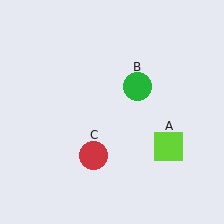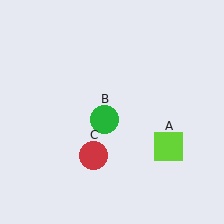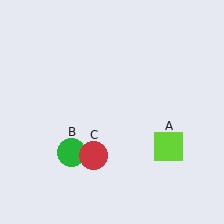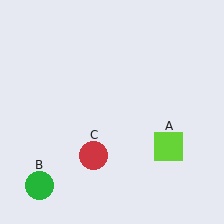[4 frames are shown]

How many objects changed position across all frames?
1 object changed position: green circle (object B).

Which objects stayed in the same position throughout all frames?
Lime square (object A) and red circle (object C) remained stationary.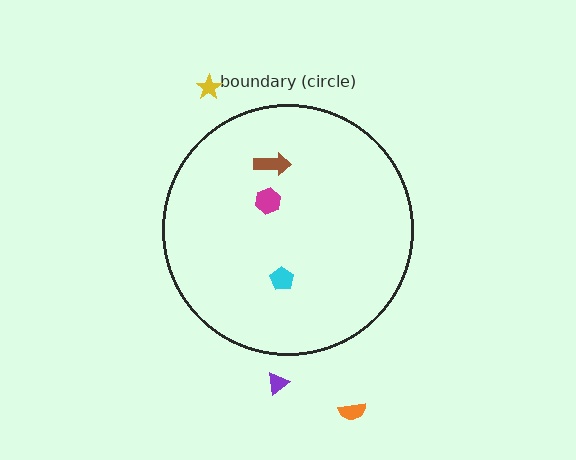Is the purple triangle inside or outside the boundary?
Outside.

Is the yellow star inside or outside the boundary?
Outside.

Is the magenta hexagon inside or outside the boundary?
Inside.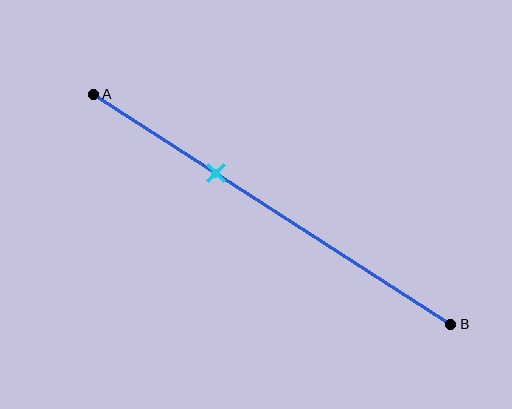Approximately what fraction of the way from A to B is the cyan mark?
The cyan mark is approximately 35% of the way from A to B.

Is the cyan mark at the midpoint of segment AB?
No, the mark is at about 35% from A, not at the 50% midpoint.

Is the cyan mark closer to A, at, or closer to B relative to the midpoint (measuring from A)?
The cyan mark is closer to point A than the midpoint of segment AB.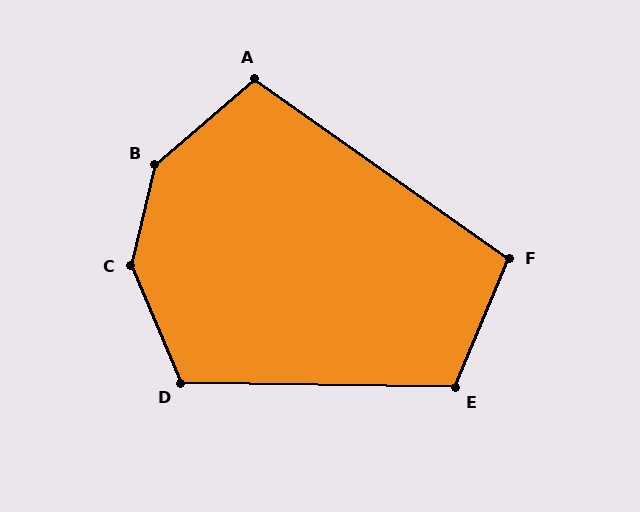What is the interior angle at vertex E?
Approximately 112 degrees (obtuse).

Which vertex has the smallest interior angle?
F, at approximately 103 degrees.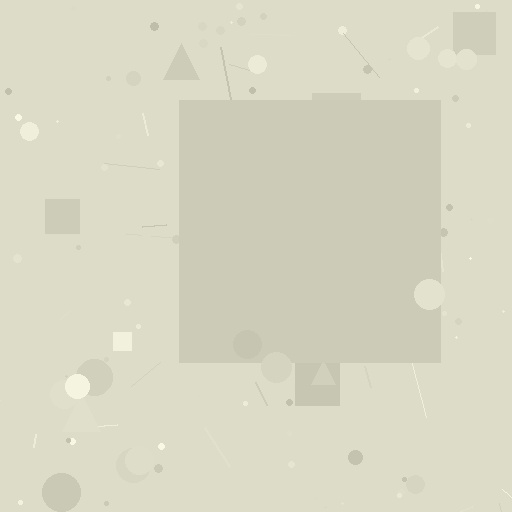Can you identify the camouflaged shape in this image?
The camouflaged shape is a square.